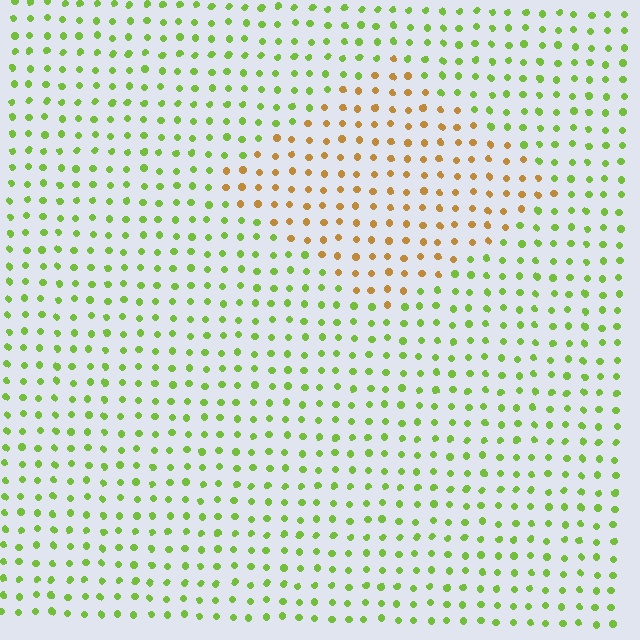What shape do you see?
I see a diamond.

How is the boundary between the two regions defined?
The boundary is defined purely by a slight shift in hue (about 58 degrees). Spacing, size, and orientation are identical on both sides.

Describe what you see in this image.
The image is filled with small lime elements in a uniform arrangement. A diamond-shaped region is visible where the elements are tinted to a slightly different hue, forming a subtle color boundary.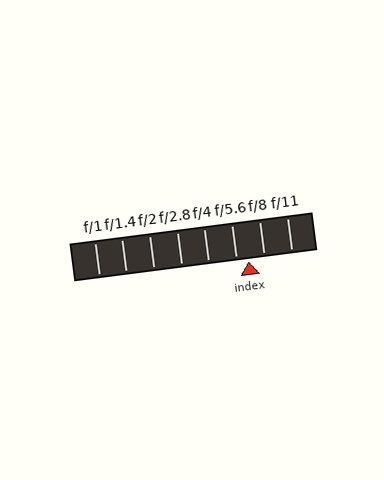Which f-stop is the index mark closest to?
The index mark is closest to f/5.6.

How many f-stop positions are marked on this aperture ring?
There are 8 f-stop positions marked.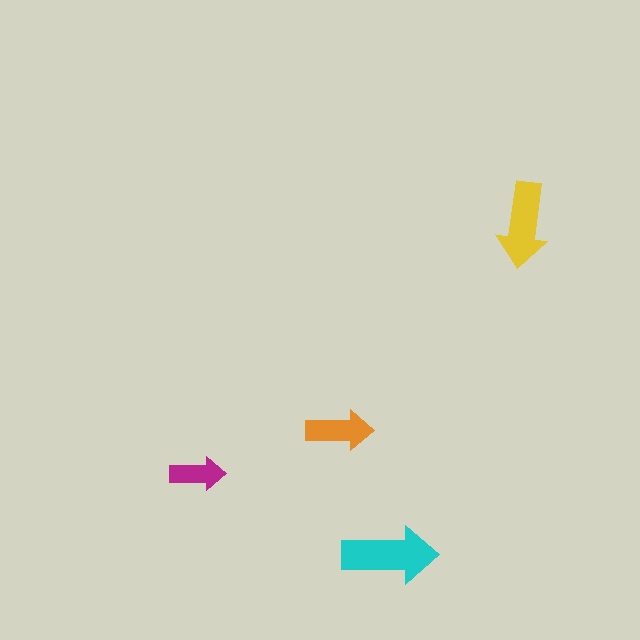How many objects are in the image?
There are 4 objects in the image.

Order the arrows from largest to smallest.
the cyan one, the yellow one, the orange one, the magenta one.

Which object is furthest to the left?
The magenta arrow is leftmost.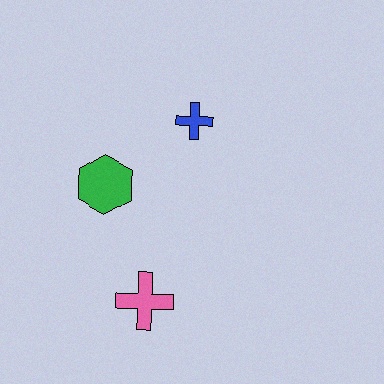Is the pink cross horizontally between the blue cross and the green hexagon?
Yes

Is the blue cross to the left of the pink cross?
No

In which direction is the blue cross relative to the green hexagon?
The blue cross is to the right of the green hexagon.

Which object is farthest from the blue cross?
The pink cross is farthest from the blue cross.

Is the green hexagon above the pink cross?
Yes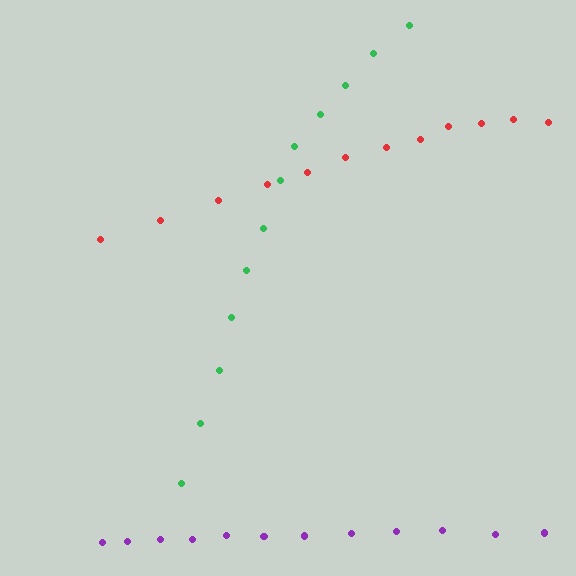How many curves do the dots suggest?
There are 3 distinct paths.